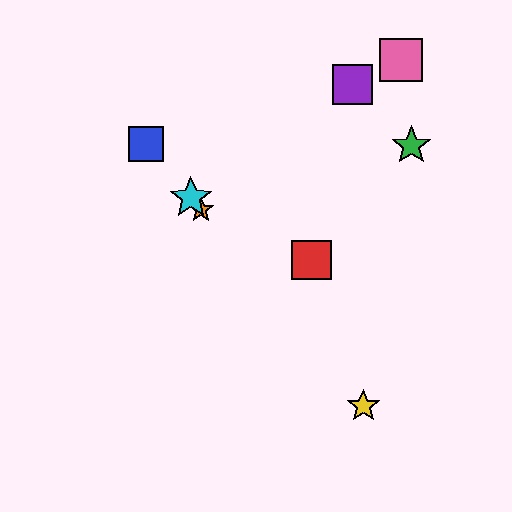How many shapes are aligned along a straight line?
4 shapes (the blue square, the yellow star, the orange star, the cyan star) are aligned along a straight line.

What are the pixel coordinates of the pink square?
The pink square is at (401, 60).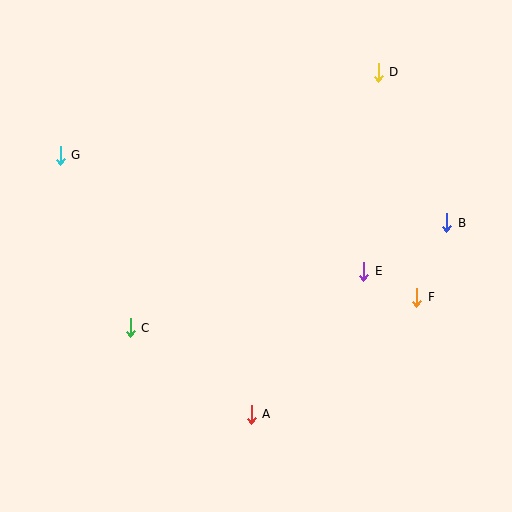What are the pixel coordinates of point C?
Point C is at (130, 328).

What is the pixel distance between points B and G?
The distance between B and G is 392 pixels.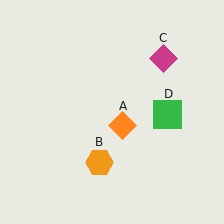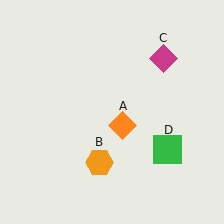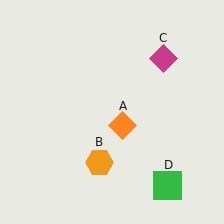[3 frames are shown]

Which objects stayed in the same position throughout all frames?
Orange diamond (object A) and orange hexagon (object B) and magenta diamond (object C) remained stationary.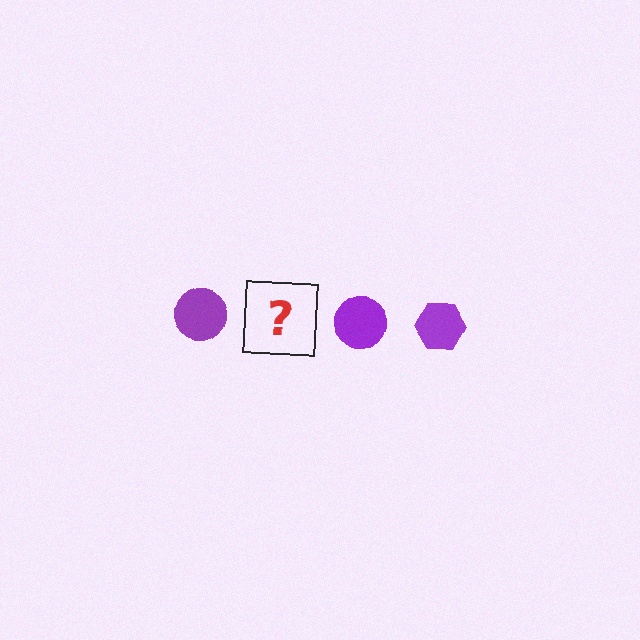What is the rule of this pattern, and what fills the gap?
The rule is that the pattern cycles through circle, hexagon shapes in purple. The gap should be filled with a purple hexagon.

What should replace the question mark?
The question mark should be replaced with a purple hexagon.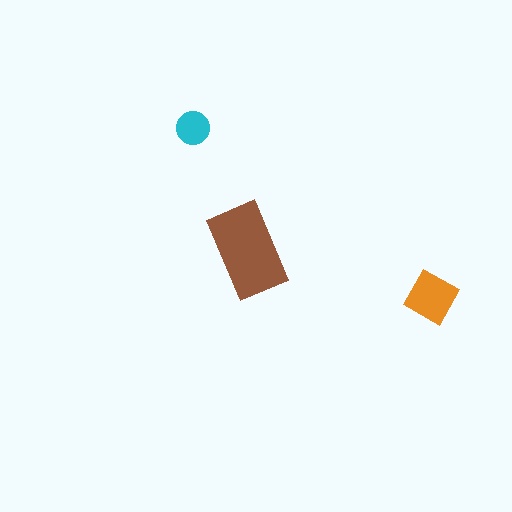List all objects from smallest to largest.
The cyan circle, the orange square, the brown rectangle.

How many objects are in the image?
There are 3 objects in the image.